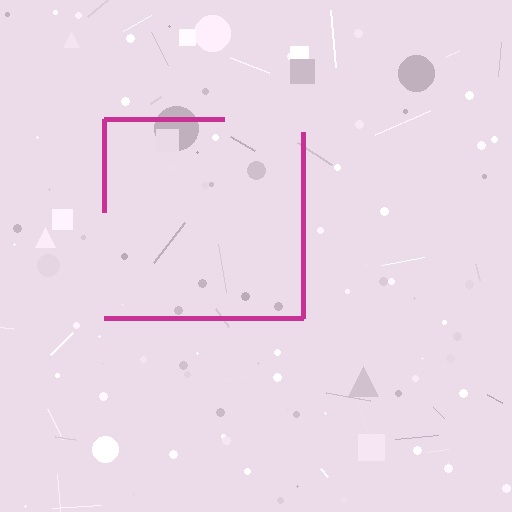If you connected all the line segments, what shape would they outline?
They would outline a square.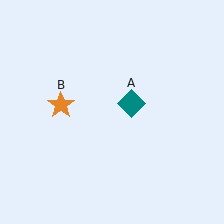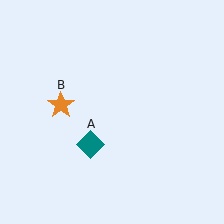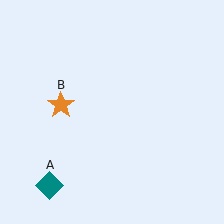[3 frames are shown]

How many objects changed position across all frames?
1 object changed position: teal diamond (object A).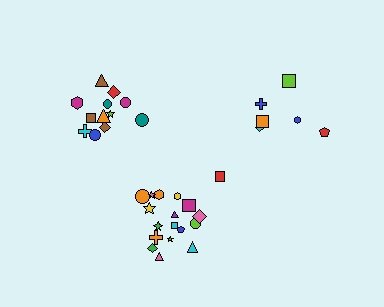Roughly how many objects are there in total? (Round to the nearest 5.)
Roughly 35 objects in total.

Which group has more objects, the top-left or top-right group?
The top-left group.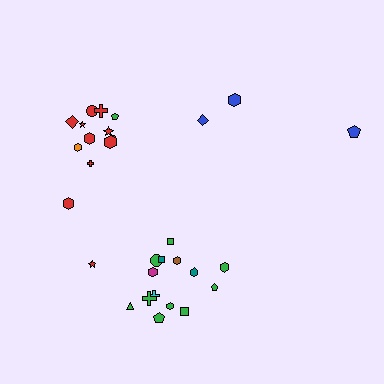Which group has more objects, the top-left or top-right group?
The top-left group.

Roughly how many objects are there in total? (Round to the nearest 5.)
Roughly 30 objects in total.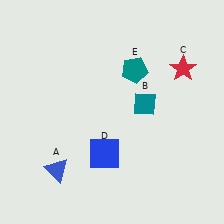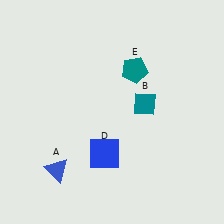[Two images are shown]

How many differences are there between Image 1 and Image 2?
There is 1 difference between the two images.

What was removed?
The red star (C) was removed in Image 2.